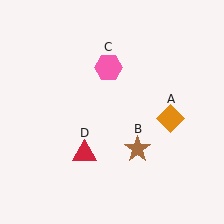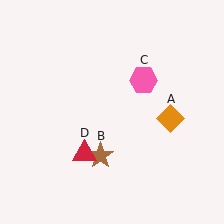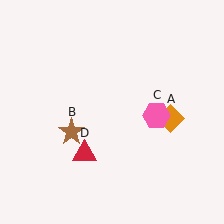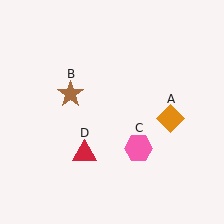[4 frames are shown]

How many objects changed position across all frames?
2 objects changed position: brown star (object B), pink hexagon (object C).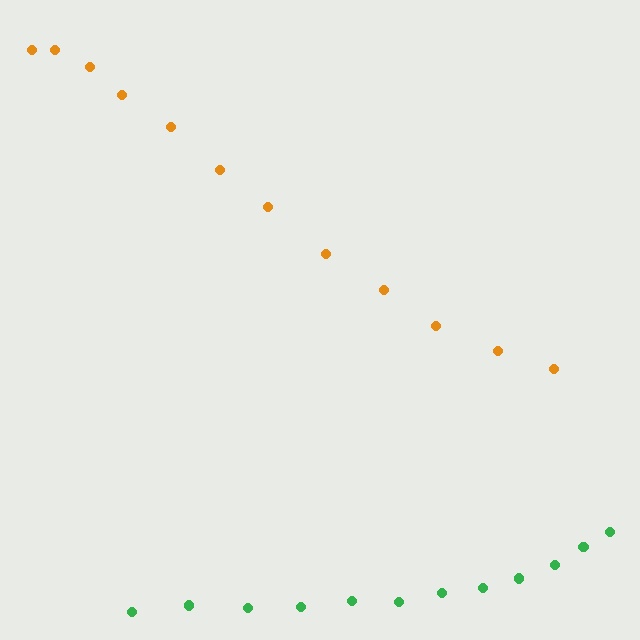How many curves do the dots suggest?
There are 2 distinct paths.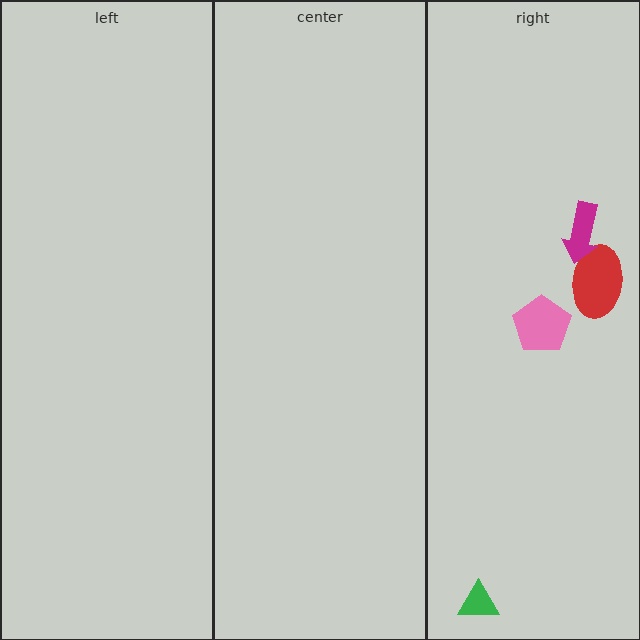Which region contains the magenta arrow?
The right region.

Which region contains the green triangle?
The right region.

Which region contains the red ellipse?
The right region.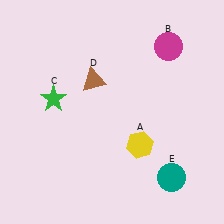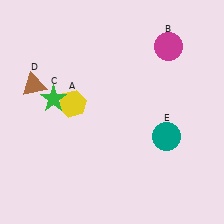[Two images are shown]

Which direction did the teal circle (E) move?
The teal circle (E) moved up.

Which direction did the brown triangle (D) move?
The brown triangle (D) moved left.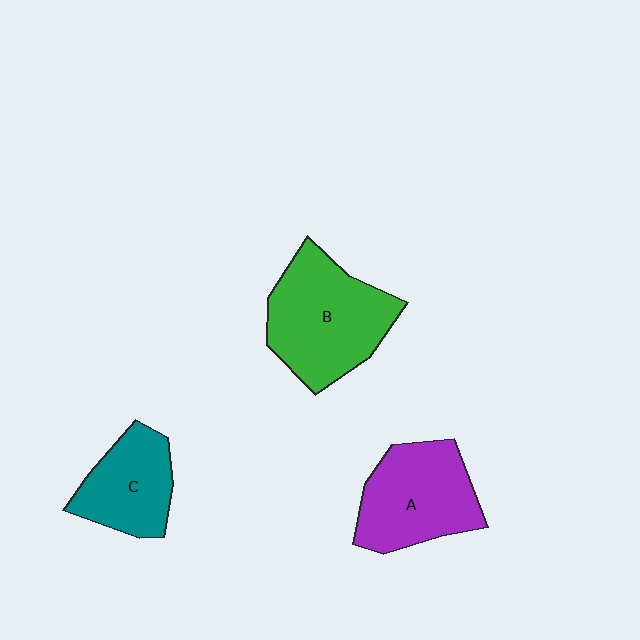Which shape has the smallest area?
Shape C (teal).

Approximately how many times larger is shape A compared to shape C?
Approximately 1.3 times.